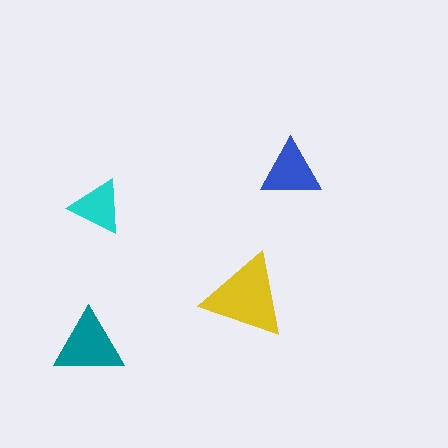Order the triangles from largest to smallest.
the yellow one, the teal one, the blue one, the cyan one.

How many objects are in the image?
There are 4 objects in the image.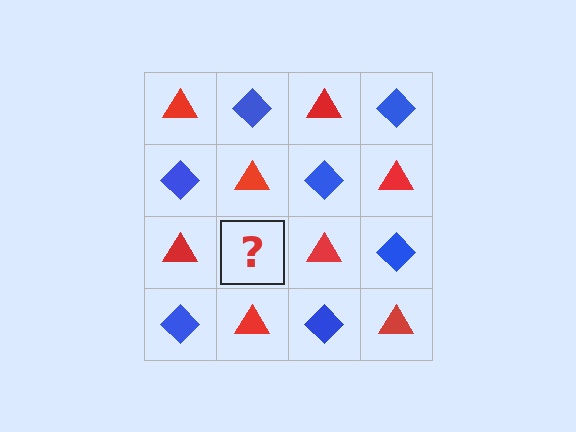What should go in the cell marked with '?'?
The missing cell should contain a blue diamond.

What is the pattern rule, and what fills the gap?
The rule is that it alternates red triangle and blue diamond in a checkerboard pattern. The gap should be filled with a blue diamond.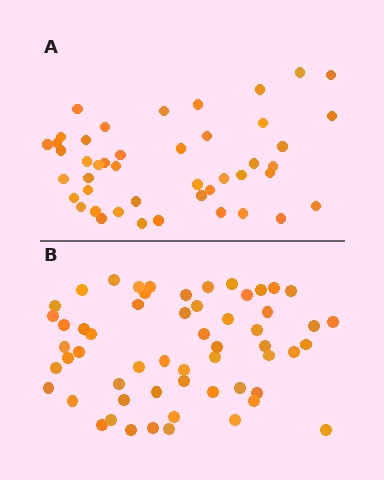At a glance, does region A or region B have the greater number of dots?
Region B (the bottom region) has more dots.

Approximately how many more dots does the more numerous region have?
Region B has roughly 12 or so more dots than region A.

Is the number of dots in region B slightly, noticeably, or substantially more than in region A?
Region B has noticeably more, but not dramatically so. The ratio is roughly 1.3 to 1.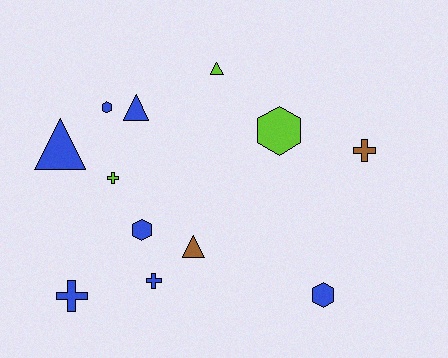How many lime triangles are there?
There is 1 lime triangle.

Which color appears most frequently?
Blue, with 7 objects.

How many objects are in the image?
There are 12 objects.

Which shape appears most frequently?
Hexagon, with 4 objects.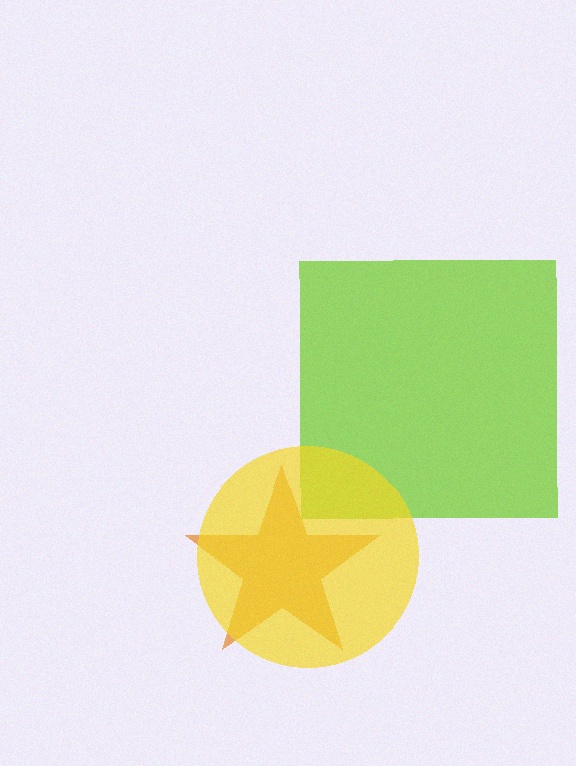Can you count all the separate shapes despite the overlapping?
Yes, there are 3 separate shapes.